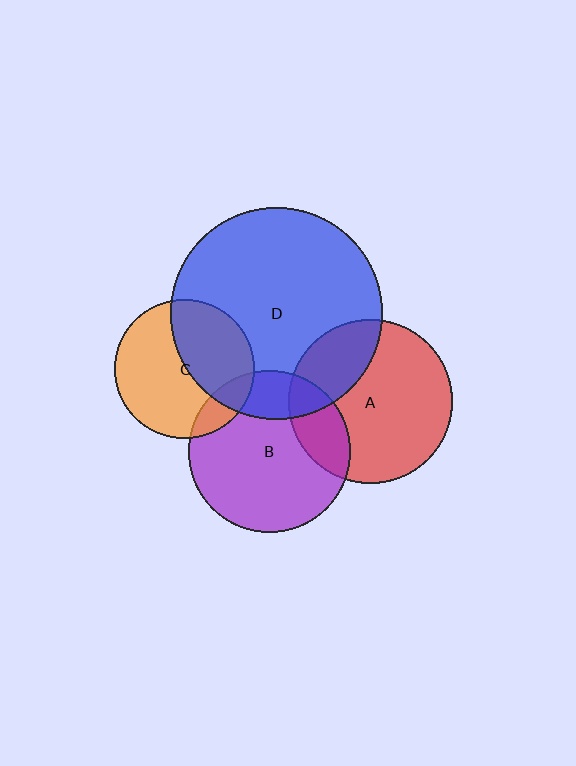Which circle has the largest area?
Circle D (blue).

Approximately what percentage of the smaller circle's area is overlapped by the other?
Approximately 20%.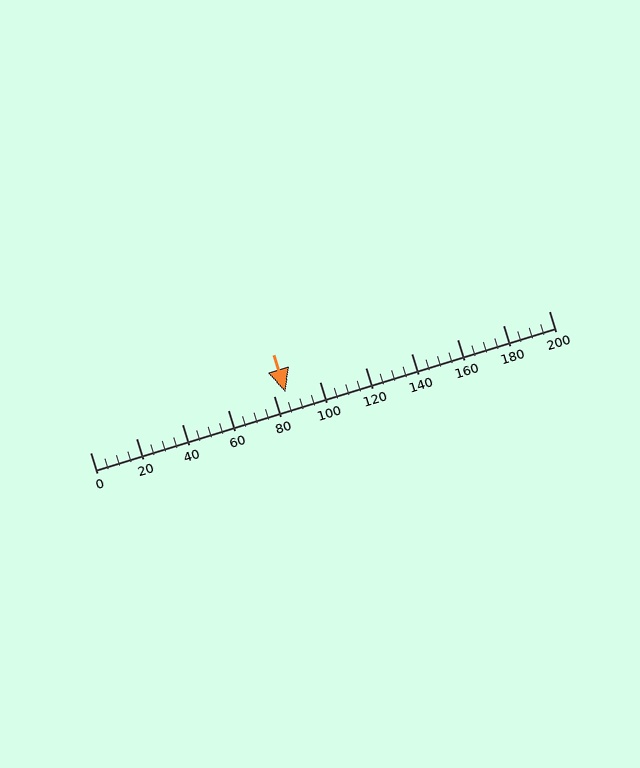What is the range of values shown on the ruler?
The ruler shows values from 0 to 200.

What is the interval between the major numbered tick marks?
The major tick marks are spaced 20 units apart.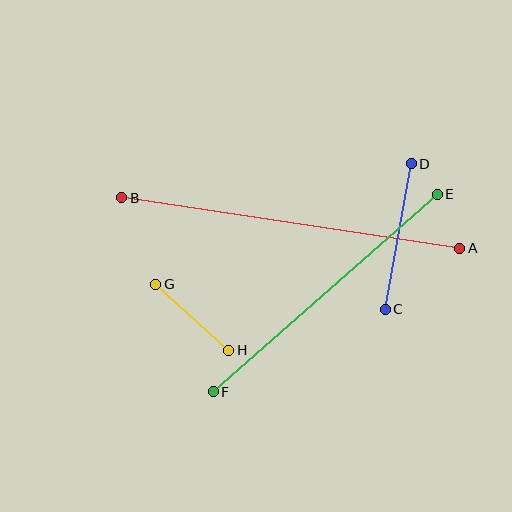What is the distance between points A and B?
The distance is approximately 342 pixels.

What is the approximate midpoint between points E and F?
The midpoint is at approximately (325, 293) pixels.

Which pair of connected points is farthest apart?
Points A and B are farthest apart.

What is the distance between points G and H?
The distance is approximately 99 pixels.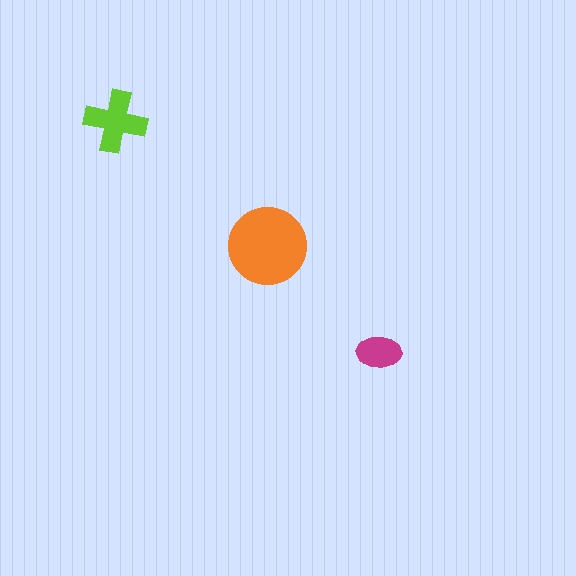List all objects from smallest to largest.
The magenta ellipse, the lime cross, the orange circle.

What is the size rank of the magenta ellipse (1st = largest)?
3rd.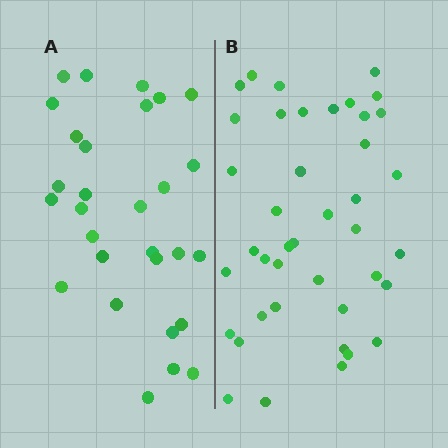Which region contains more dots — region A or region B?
Region B (the right region) has more dots.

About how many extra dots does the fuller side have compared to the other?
Region B has roughly 12 or so more dots than region A.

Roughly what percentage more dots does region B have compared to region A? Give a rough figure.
About 40% more.